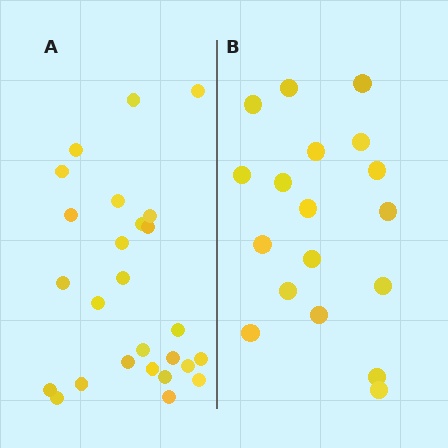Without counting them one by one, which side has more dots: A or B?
Region A (the left region) has more dots.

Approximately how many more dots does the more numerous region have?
Region A has roughly 8 or so more dots than region B.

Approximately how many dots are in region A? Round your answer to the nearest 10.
About 30 dots. (The exact count is 26, which rounds to 30.)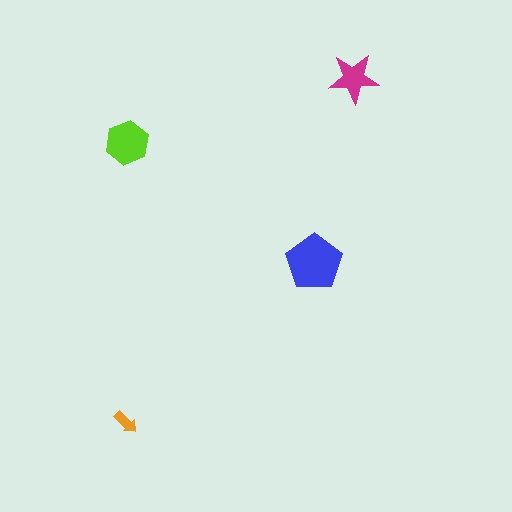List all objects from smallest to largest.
The orange arrow, the magenta star, the lime hexagon, the blue pentagon.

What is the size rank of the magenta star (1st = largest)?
3rd.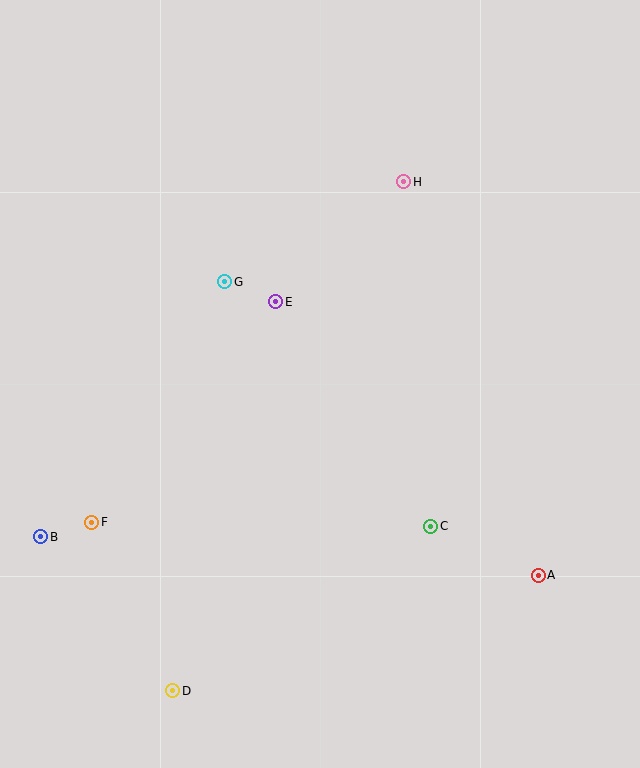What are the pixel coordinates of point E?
Point E is at (276, 302).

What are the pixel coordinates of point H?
Point H is at (404, 182).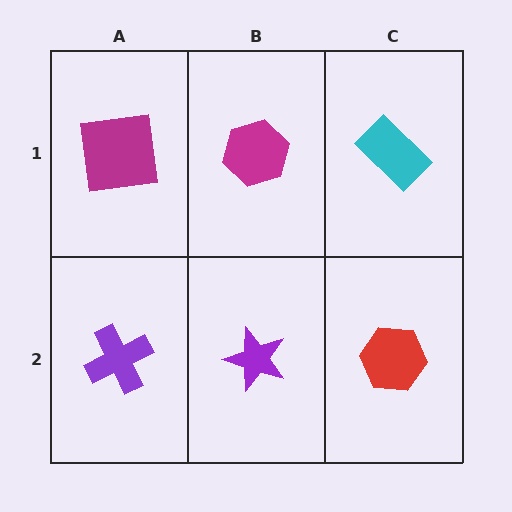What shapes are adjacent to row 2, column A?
A magenta square (row 1, column A), a purple star (row 2, column B).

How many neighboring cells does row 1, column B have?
3.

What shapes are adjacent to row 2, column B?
A magenta hexagon (row 1, column B), a purple cross (row 2, column A), a red hexagon (row 2, column C).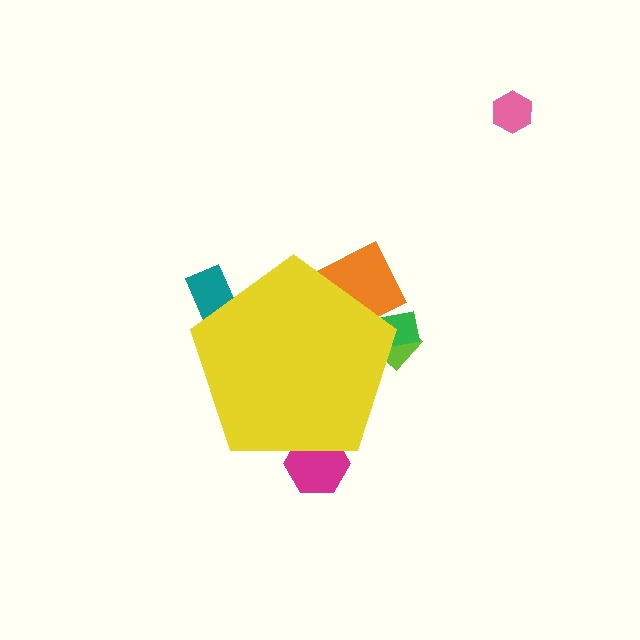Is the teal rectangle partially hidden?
Yes, the teal rectangle is partially hidden behind the yellow pentagon.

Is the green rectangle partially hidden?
Yes, the green rectangle is partially hidden behind the yellow pentagon.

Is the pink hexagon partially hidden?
No, the pink hexagon is fully visible.